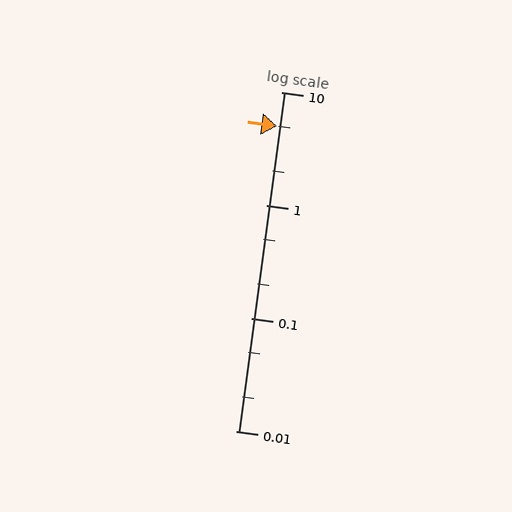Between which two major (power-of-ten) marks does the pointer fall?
The pointer is between 1 and 10.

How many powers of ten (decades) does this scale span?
The scale spans 3 decades, from 0.01 to 10.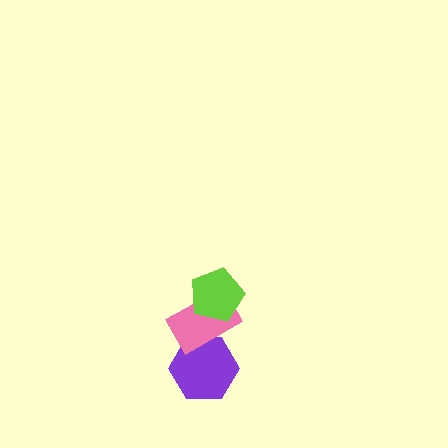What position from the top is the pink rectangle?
The pink rectangle is 2nd from the top.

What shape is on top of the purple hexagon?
The pink rectangle is on top of the purple hexagon.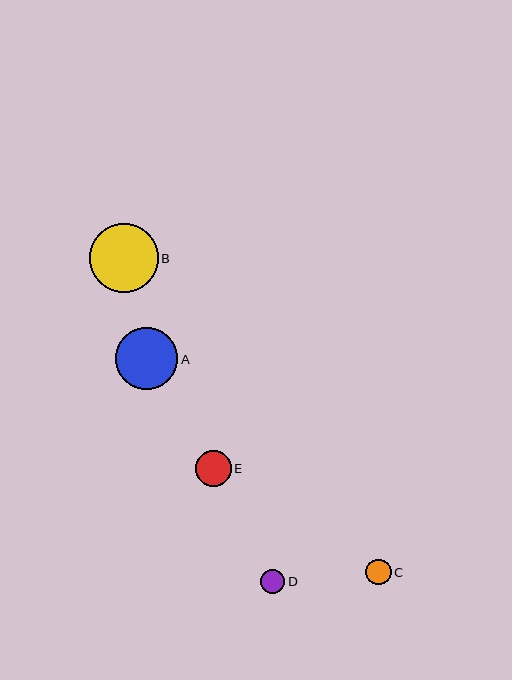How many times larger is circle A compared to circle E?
Circle A is approximately 1.7 times the size of circle E.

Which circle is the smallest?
Circle D is the smallest with a size of approximately 24 pixels.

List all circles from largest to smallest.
From largest to smallest: B, A, E, C, D.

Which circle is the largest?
Circle B is the largest with a size of approximately 69 pixels.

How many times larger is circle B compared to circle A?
Circle B is approximately 1.1 times the size of circle A.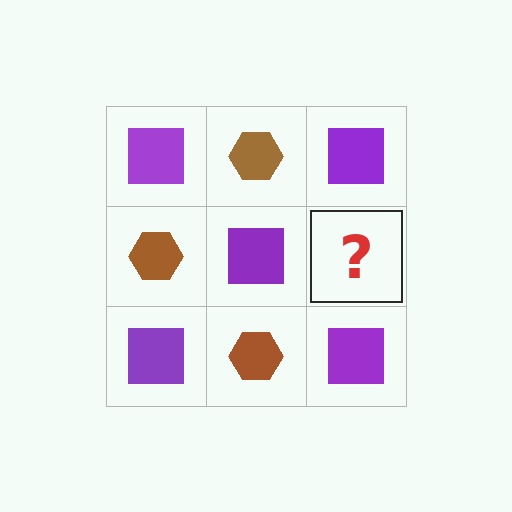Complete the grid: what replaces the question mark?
The question mark should be replaced with a brown hexagon.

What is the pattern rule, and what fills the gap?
The rule is that it alternates purple square and brown hexagon in a checkerboard pattern. The gap should be filled with a brown hexagon.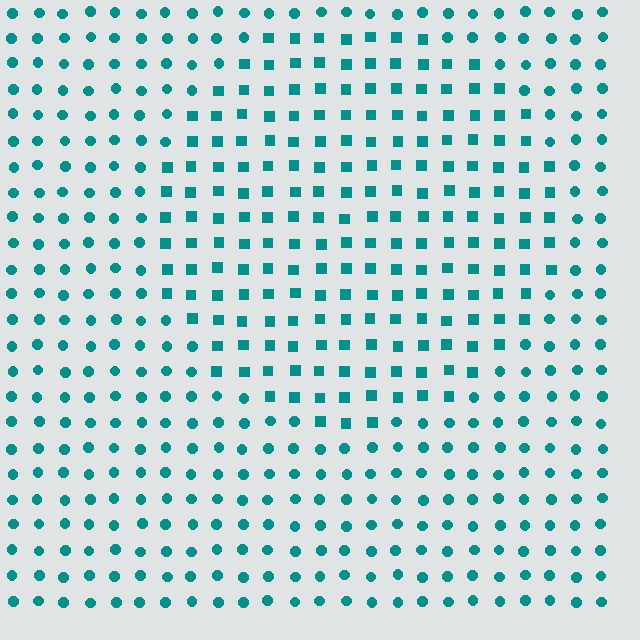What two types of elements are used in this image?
The image uses squares inside the circle region and circles outside it.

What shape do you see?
I see a circle.